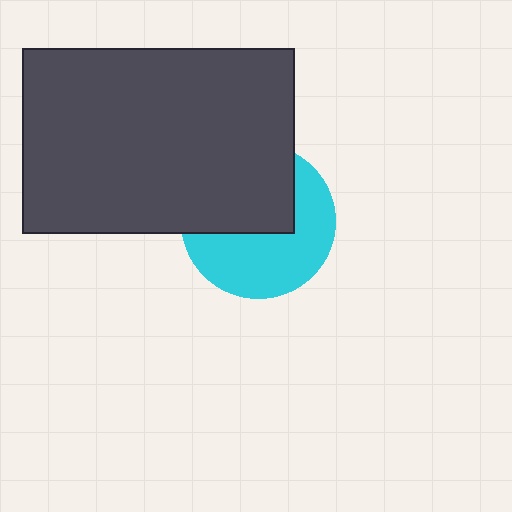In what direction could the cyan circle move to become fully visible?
The cyan circle could move down. That would shift it out from behind the dark gray rectangle entirely.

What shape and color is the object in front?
The object in front is a dark gray rectangle.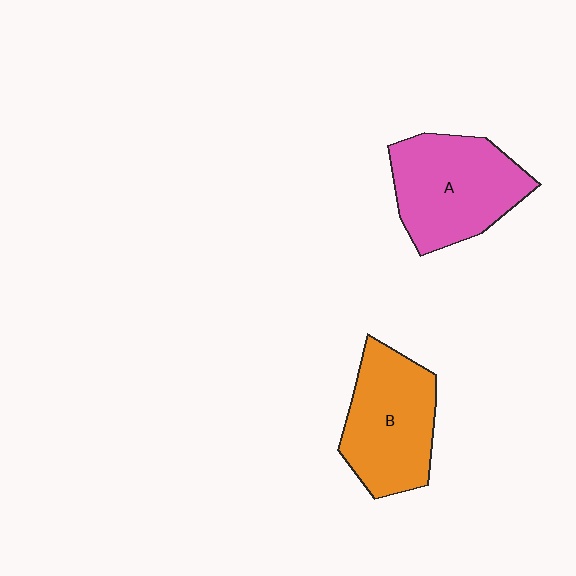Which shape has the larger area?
Shape A (pink).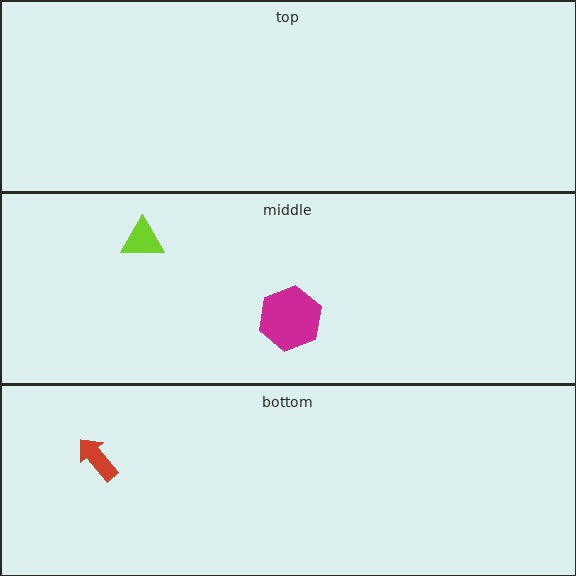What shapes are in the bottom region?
The red arrow.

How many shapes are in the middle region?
2.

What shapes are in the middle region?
The magenta hexagon, the lime triangle.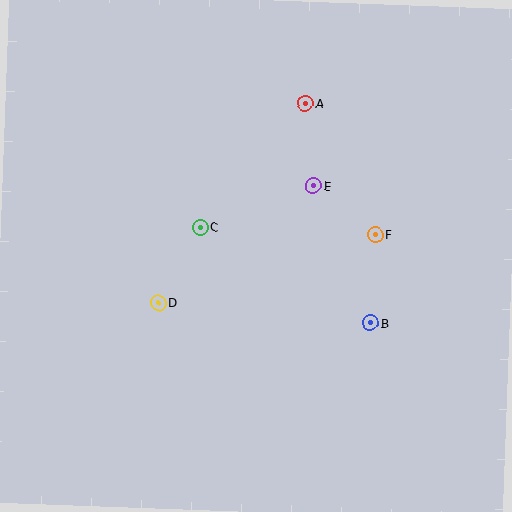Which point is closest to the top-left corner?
Point C is closest to the top-left corner.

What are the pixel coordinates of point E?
Point E is at (314, 186).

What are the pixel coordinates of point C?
Point C is at (200, 227).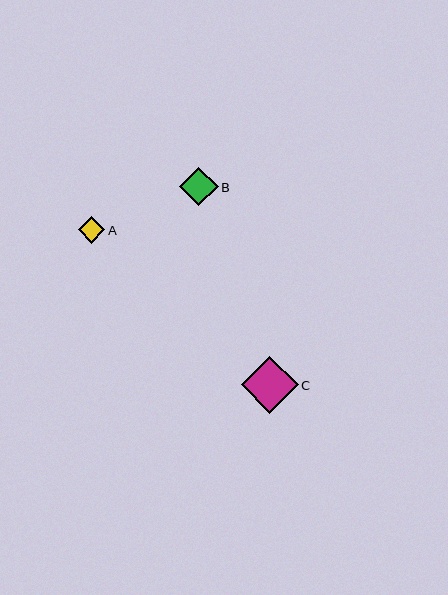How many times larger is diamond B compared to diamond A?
Diamond B is approximately 1.5 times the size of diamond A.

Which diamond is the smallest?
Diamond A is the smallest with a size of approximately 27 pixels.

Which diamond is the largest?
Diamond C is the largest with a size of approximately 57 pixels.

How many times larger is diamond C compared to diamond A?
Diamond C is approximately 2.2 times the size of diamond A.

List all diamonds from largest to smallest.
From largest to smallest: C, B, A.